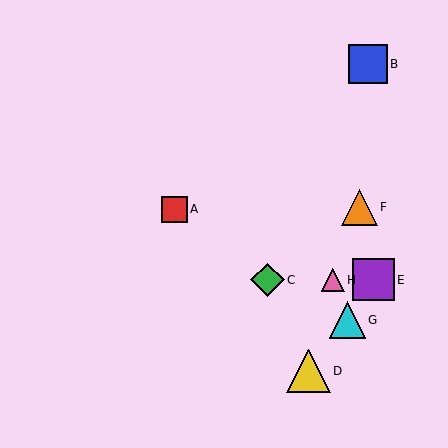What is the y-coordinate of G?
Object G is at y≈320.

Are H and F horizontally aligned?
No, H is at y≈280 and F is at y≈207.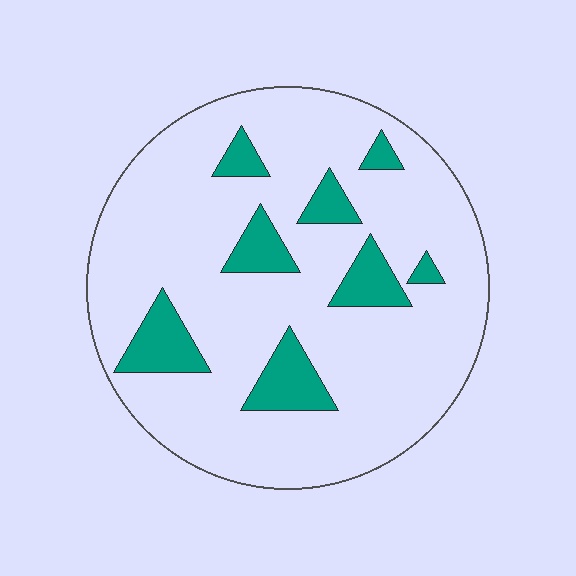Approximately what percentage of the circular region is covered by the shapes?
Approximately 15%.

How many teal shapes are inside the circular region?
8.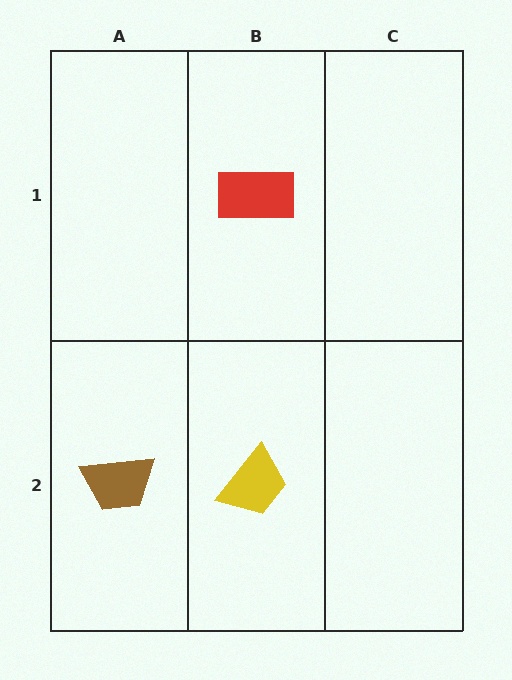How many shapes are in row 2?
2 shapes.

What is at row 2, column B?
A yellow trapezoid.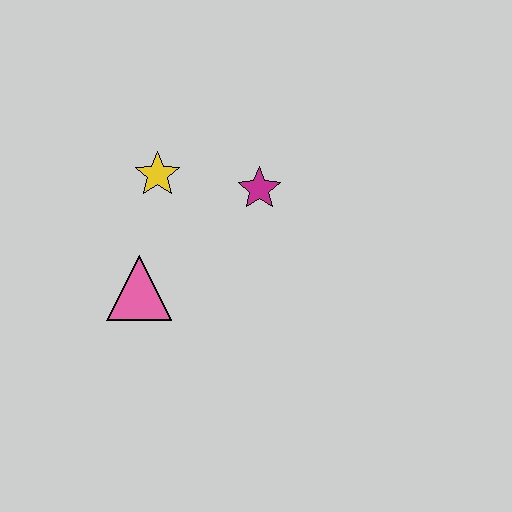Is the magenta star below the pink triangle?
No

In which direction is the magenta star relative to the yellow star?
The magenta star is to the right of the yellow star.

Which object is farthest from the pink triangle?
The magenta star is farthest from the pink triangle.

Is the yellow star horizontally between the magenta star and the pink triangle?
Yes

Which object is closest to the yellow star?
The magenta star is closest to the yellow star.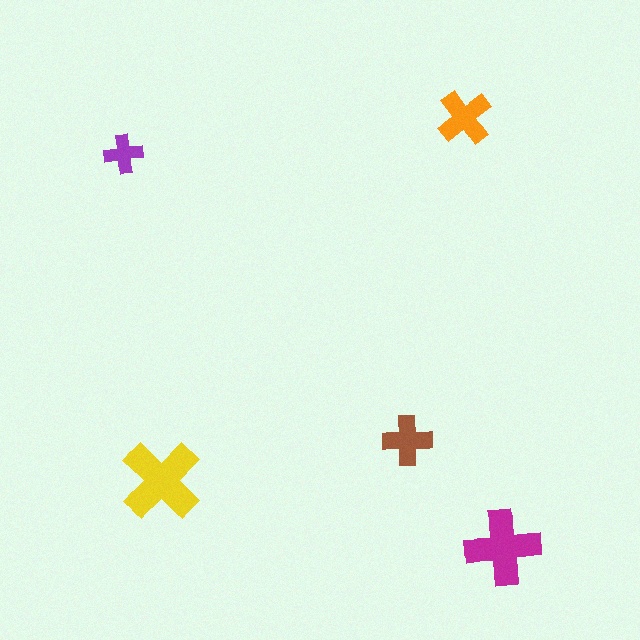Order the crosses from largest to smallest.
the yellow one, the magenta one, the orange one, the brown one, the purple one.